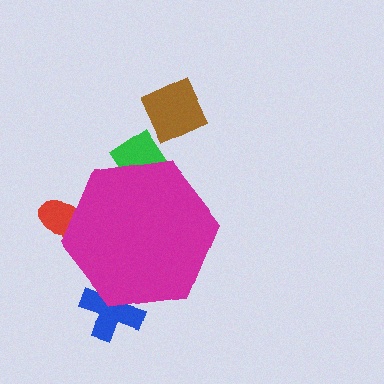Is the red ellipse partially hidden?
Yes, the red ellipse is partially hidden behind the magenta hexagon.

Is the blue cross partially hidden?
Yes, the blue cross is partially hidden behind the magenta hexagon.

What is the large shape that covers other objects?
A magenta hexagon.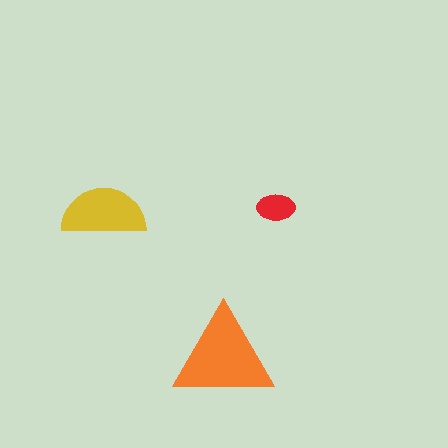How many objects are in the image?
There are 3 objects in the image.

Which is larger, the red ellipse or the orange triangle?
The orange triangle.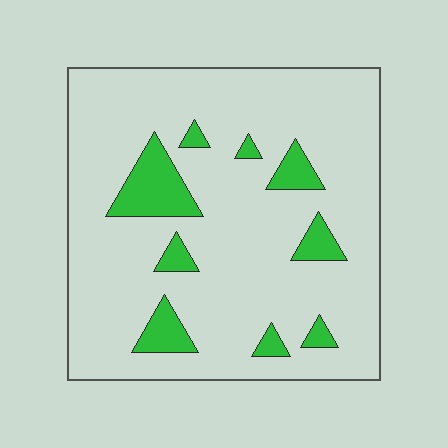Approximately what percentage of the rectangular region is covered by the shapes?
Approximately 15%.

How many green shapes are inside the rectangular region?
9.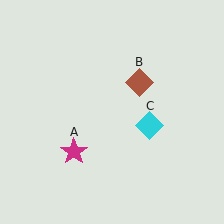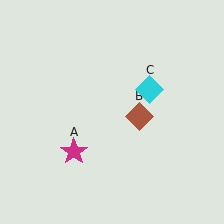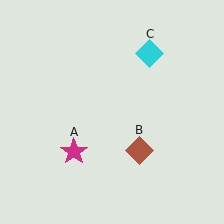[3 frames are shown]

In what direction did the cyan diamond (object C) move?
The cyan diamond (object C) moved up.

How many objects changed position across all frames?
2 objects changed position: brown diamond (object B), cyan diamond (object C).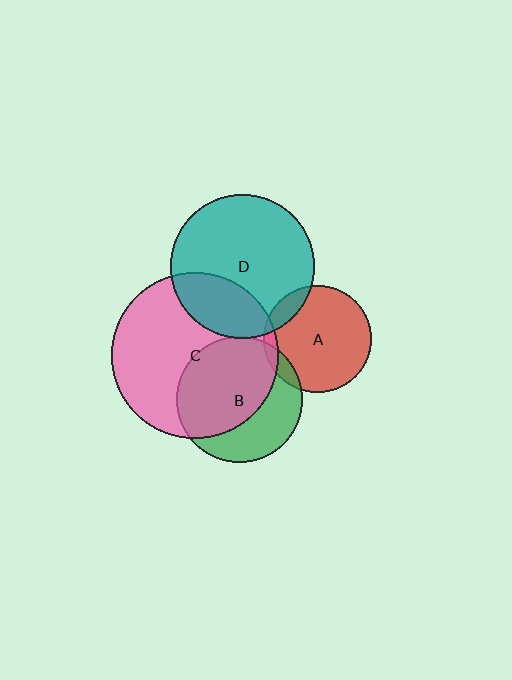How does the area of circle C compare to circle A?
Approximately 2.4 times.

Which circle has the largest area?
Circle C (pink).